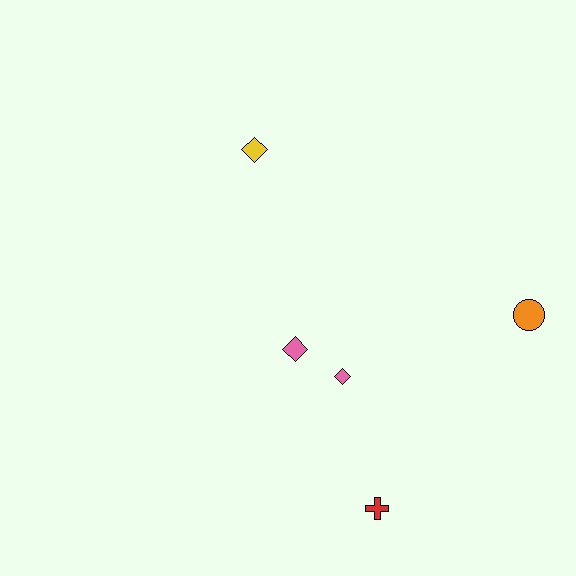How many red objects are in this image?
There is 1 red object.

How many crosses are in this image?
There is 1 cross.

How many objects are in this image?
There are 5 objects.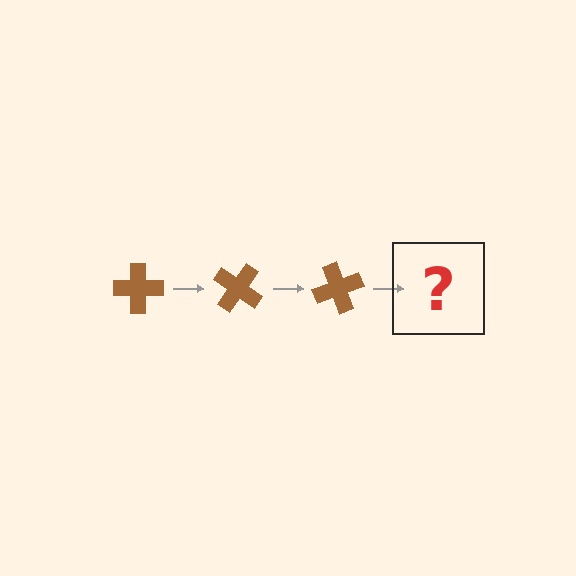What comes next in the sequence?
The next element should be a brown cross rotated 105 degrees.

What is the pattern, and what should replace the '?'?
The pattern is that the cross rotates 35 degrees each step. The '?' should be a brown cross rotated 105 degrees.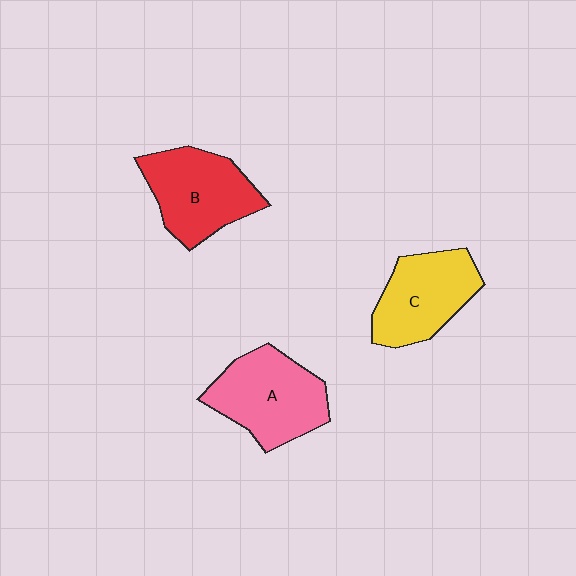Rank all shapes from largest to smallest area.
From largest to smallest: A (pink), B (red), C (yellow).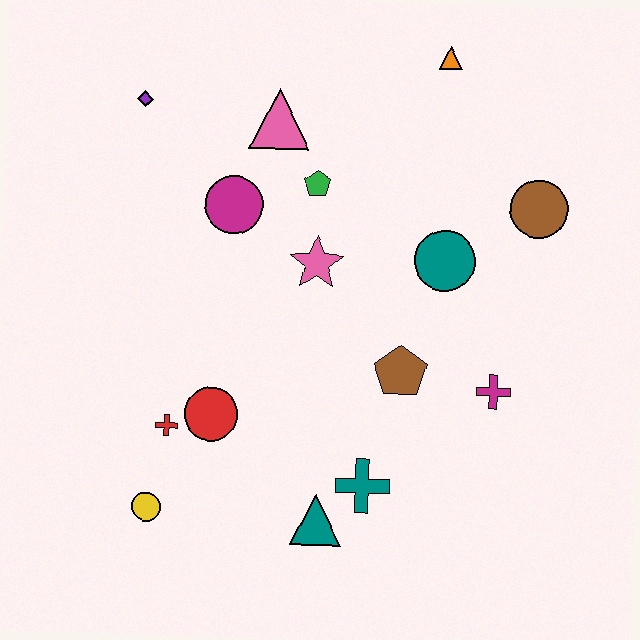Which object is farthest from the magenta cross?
The purple diamond is farthest from the magenta cross.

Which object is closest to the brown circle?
The teal circle is closest to the brown circle.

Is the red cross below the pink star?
Yes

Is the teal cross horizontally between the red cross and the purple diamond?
No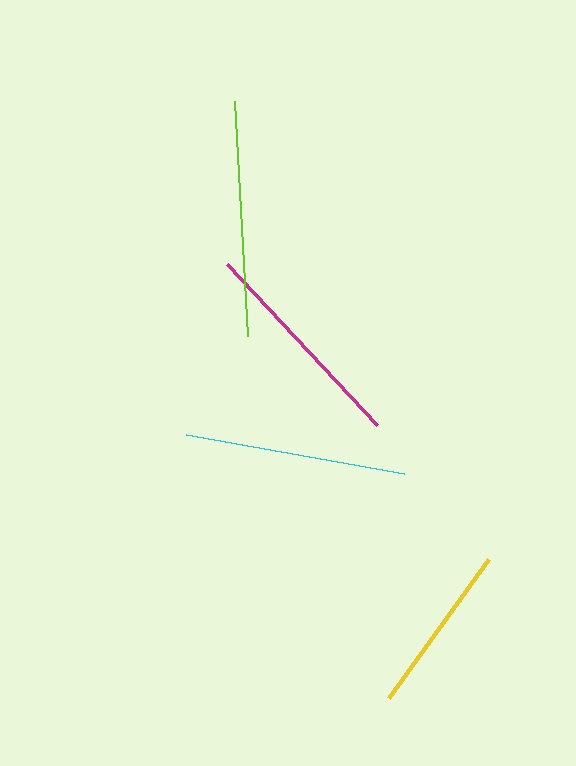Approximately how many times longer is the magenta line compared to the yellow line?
The magenta line is approximately 1.3 times the length of the yellow line.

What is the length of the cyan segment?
The cyan segment is approximately 221 pixels long.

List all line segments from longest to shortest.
From longest to shortest: lime, cyan, magenta, yellow.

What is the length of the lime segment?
The lime segment is approximately 235 pixels long.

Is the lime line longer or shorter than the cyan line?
The lime line is longer than the cyan line.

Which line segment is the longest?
The lime line is the longest at approximately 235 pixels.